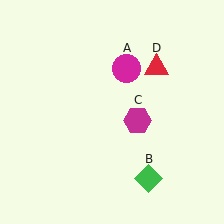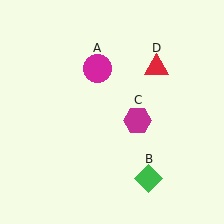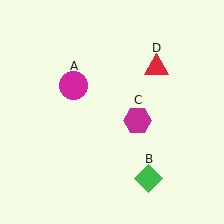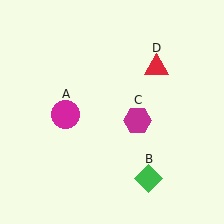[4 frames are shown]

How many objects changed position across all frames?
1 object changed position: magenta circle (object A).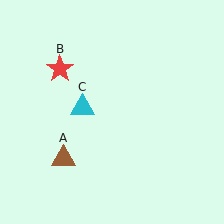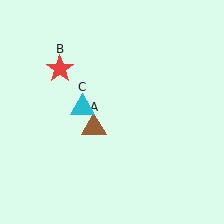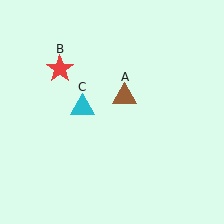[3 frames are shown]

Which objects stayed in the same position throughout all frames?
Red star (object B) and cyan triangle (object C) remained stationary.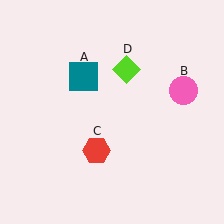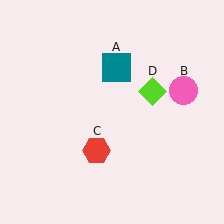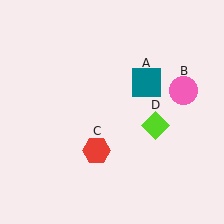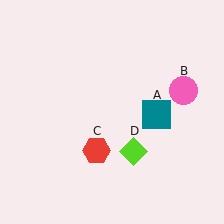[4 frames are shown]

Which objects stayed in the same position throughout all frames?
Pink circle (object B) and red hexagon (object C) remained stationary.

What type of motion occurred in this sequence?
The teal square (object A), lime diamond (object D) rotated clockwise around the center of the scene.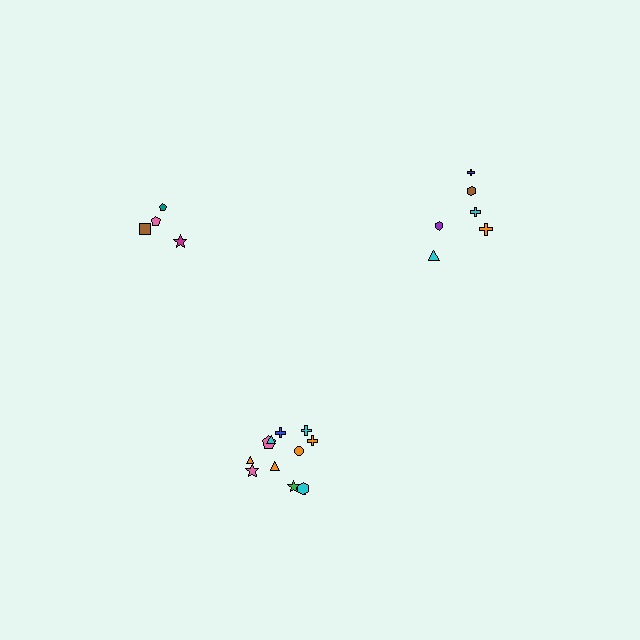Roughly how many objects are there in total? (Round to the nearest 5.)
Roughly 20 objects in total.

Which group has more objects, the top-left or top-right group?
The top-right group.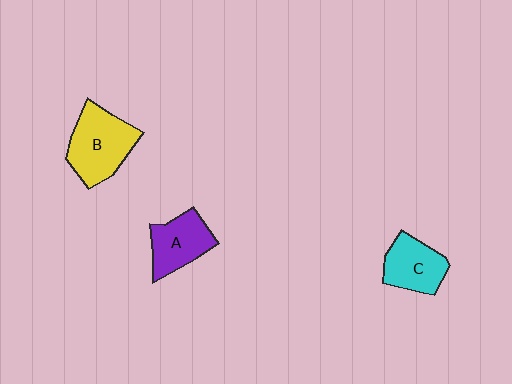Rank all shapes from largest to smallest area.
From largest to smallest: B (yellow), A (purple), C (cyan).